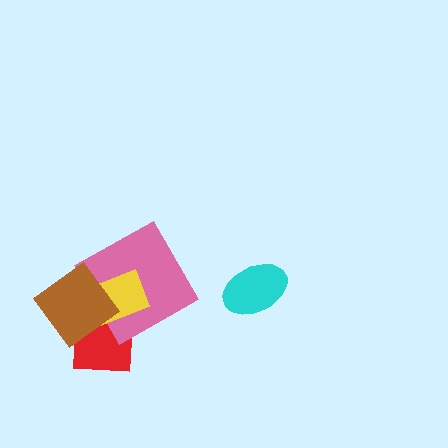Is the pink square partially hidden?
Yes, it is partially covered by another shape.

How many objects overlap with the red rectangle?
3 objects overlap with the red rectangle.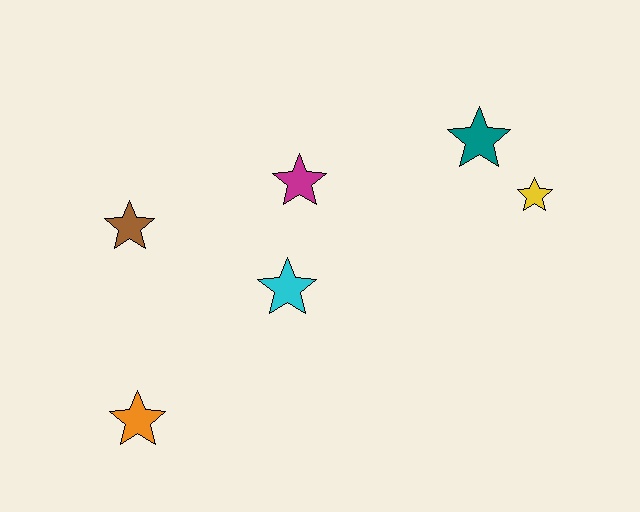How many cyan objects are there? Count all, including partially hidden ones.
There is 1 cyan object.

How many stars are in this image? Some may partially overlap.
There are 6 stars.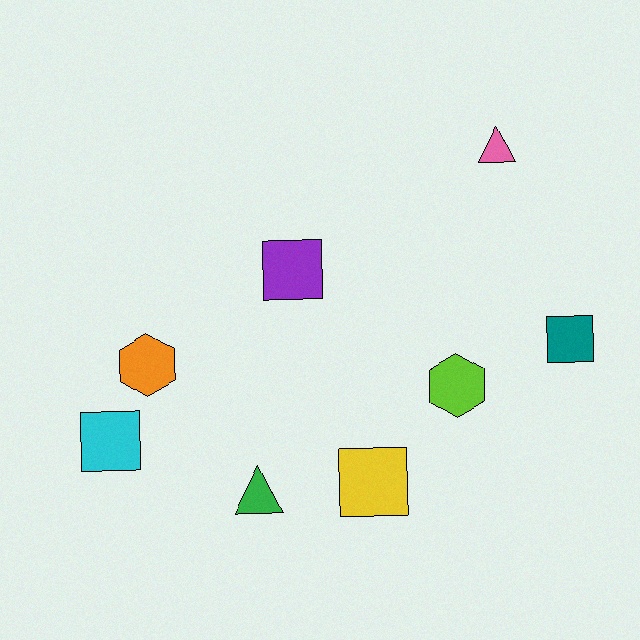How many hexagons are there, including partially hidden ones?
There are 2 hexagons.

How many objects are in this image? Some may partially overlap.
There are 8 objects.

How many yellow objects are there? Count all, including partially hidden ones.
There is 1 yellow object.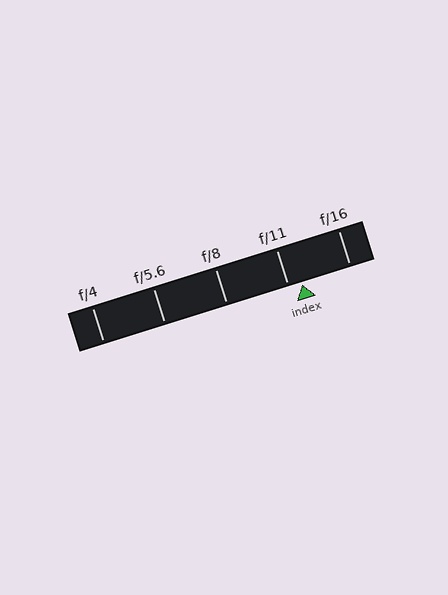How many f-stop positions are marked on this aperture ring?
There are 5 f-stop positions marked.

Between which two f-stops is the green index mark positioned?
The index mark is between f/11 and f/16.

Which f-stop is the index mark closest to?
The index mark is closest to f/11.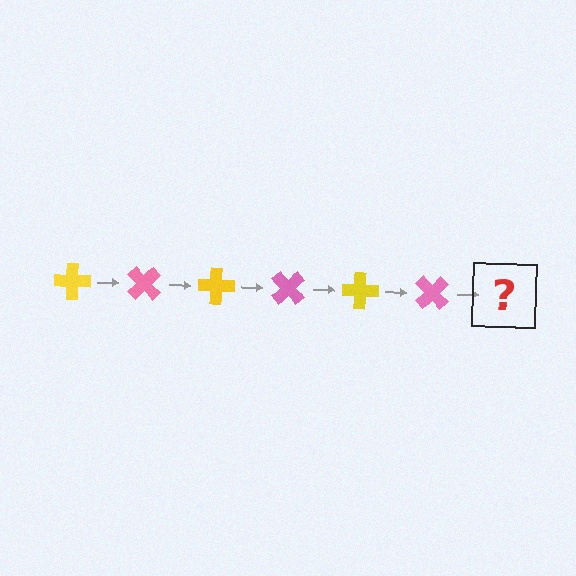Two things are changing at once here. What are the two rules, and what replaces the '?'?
The two rules are that it rotates 45 degrees each step and the color cycles through yellow and pink. The '?' should be a yellow cross, rotated 270 degrees from the start.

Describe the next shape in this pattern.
It should be a yellow cross, rotated 270 degrees from the start.